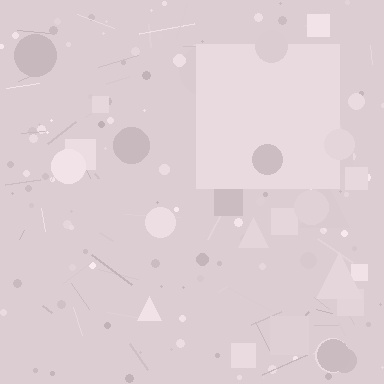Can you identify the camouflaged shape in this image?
The camouflaged shape is a square.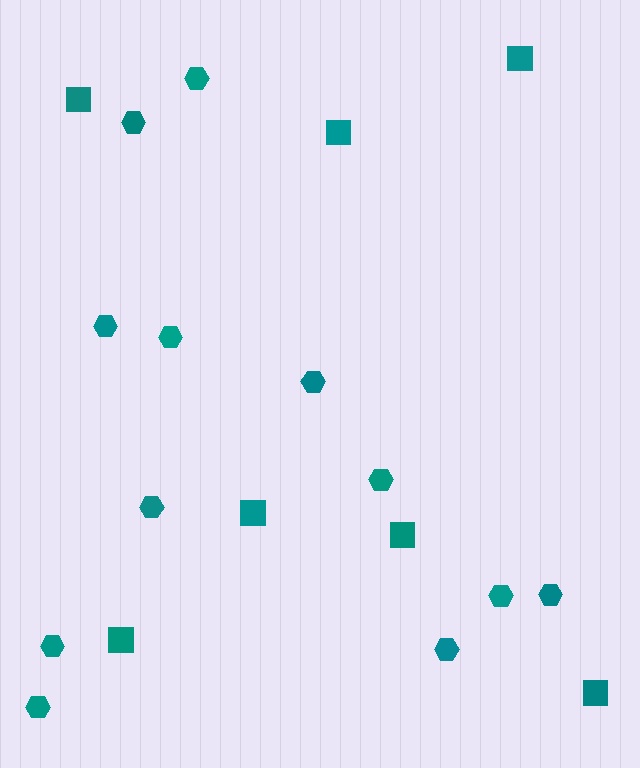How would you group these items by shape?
There are 2 groups: one group of squares (7) and one group of hexagons (12).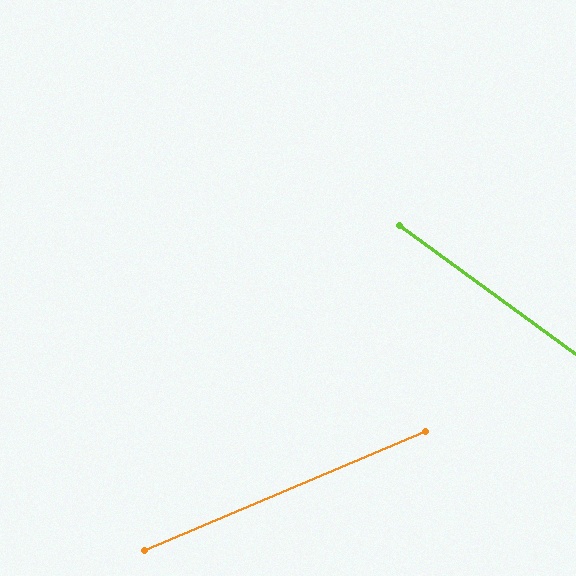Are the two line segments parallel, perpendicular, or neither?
Neither parallel nor perpendicular — they differ by about 59°.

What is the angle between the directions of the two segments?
Approximately 59 degrees.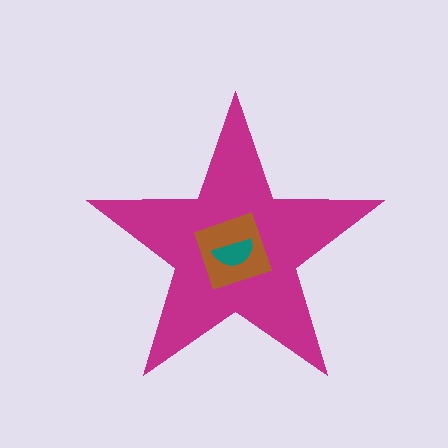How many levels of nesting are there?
3.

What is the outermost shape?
The magenta star.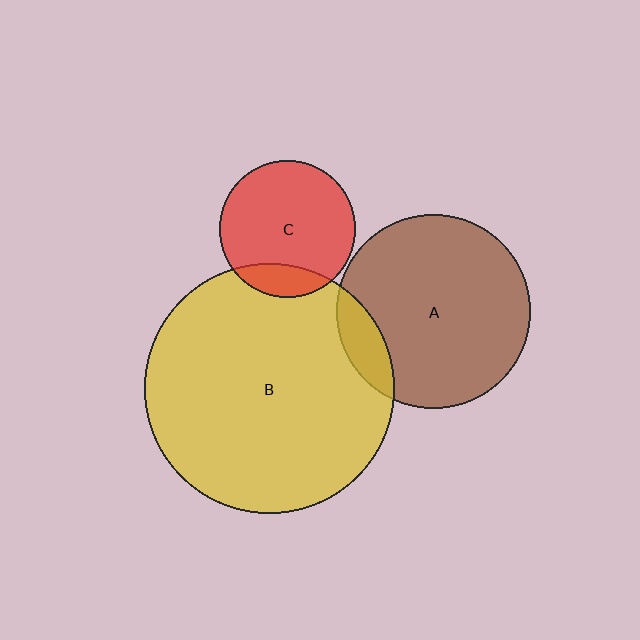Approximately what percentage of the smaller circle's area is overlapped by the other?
Approximately 15%.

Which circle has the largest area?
Circle B (yellow).